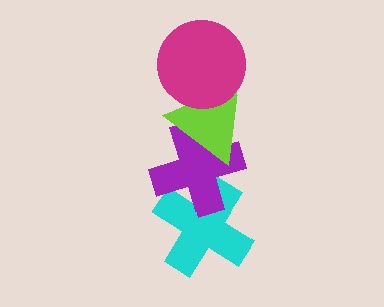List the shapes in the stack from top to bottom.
From top to bottom: the magenta circle, the lime triangle, the purple cross, the cyan cross.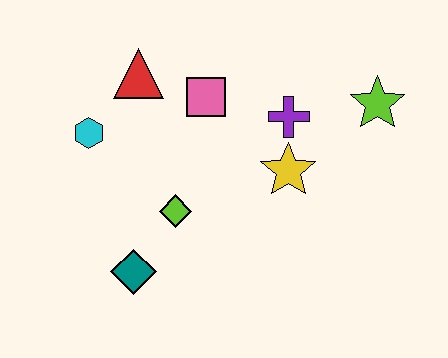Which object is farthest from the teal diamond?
The lime star is farthest from the teal diamond.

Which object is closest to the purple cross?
The yellow star is closest to the purple cross.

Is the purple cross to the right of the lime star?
No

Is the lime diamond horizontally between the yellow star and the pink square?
No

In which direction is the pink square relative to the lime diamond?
The pink square is above the lime diamond.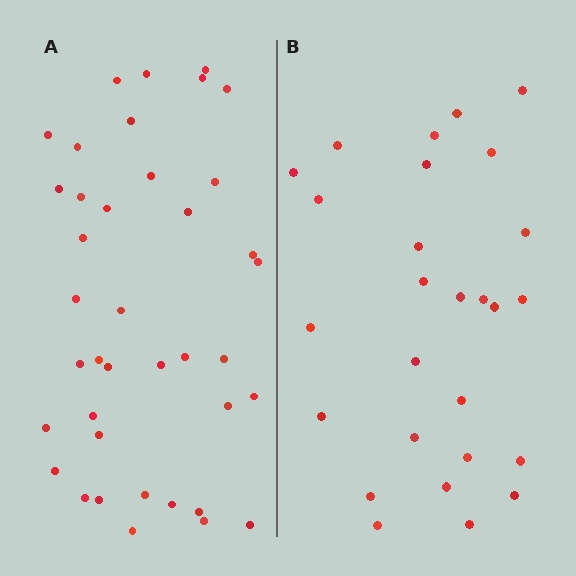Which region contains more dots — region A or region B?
Region A (the left region) has more dots.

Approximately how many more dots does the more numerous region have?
Region A has roughly 12 or so more dots than region B.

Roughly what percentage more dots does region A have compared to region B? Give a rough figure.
About 45% more.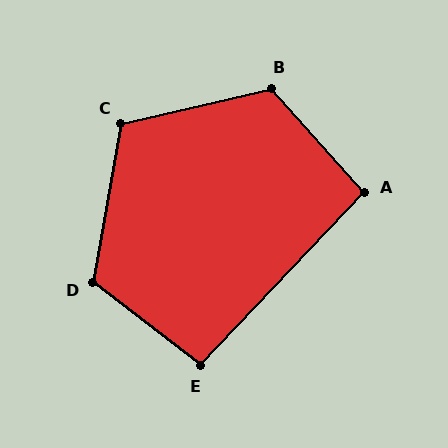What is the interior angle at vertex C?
Approximately 113 degrees (obtuse).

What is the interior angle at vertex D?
Approximately 118 degrees (obtuse).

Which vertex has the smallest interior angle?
A, at approximately 95 degrees.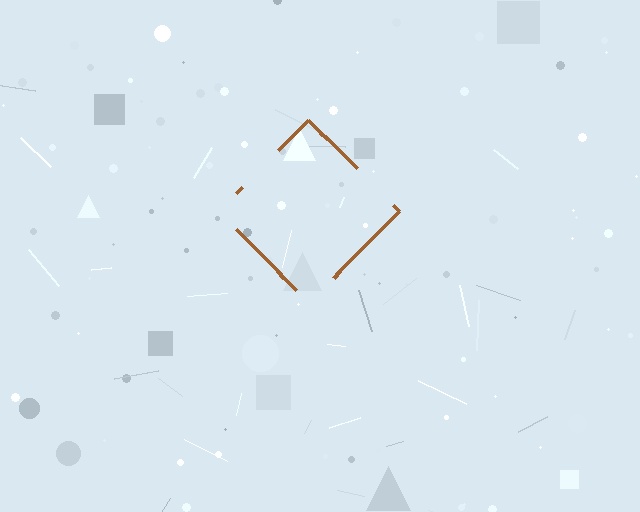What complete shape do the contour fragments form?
The contour fragments form a diamond.